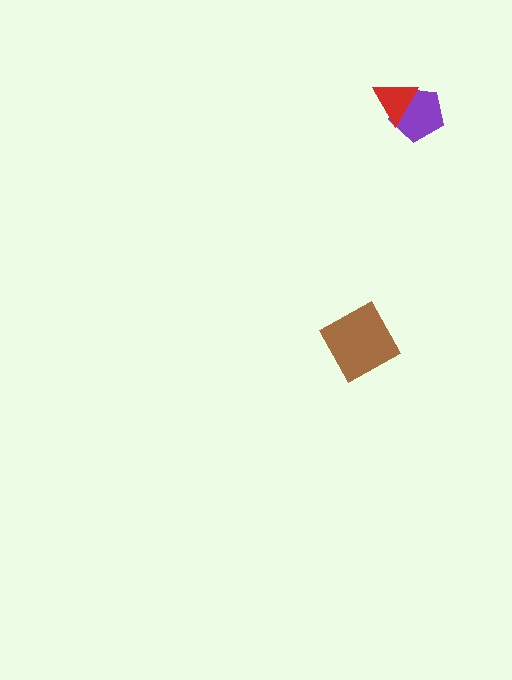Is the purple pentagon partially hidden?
Yes, it is partially covered by another shape.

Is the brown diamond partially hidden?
No, no other shape covers it.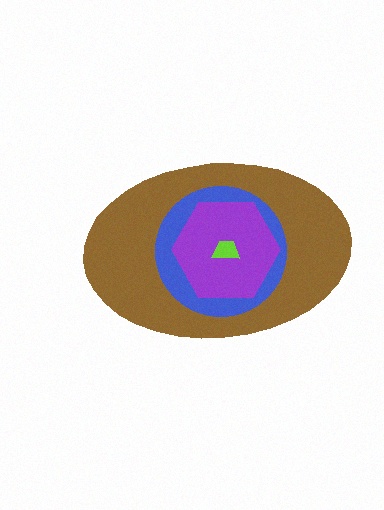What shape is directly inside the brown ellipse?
The blue circle.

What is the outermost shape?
The brown ellipse.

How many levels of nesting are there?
4.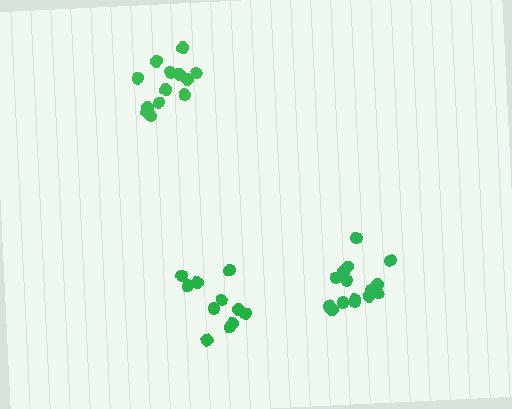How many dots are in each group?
Group 1: 11 dots, Group 2: 13 dots, Group 3: 15 dots (39 total).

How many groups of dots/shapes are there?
There are 3 groups.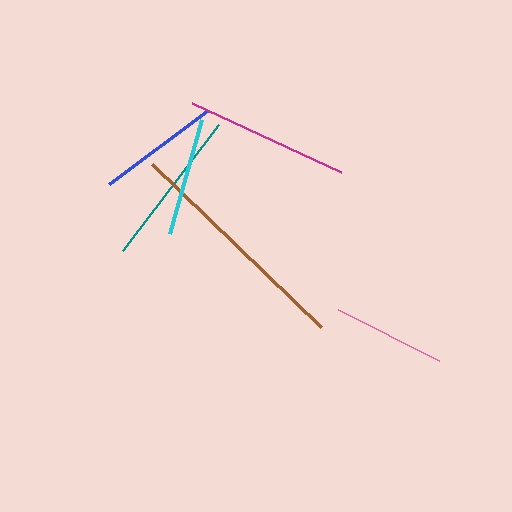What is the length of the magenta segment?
The magenta segment is approximately 164 pixels long.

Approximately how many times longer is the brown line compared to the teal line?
The brown line is approximately 1.5 times the length of the teal line.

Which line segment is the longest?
The brown line is the longest at approximately 235 pixels.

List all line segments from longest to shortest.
From longest to shortest: brown, magenta, teal, blue, cyan, pink.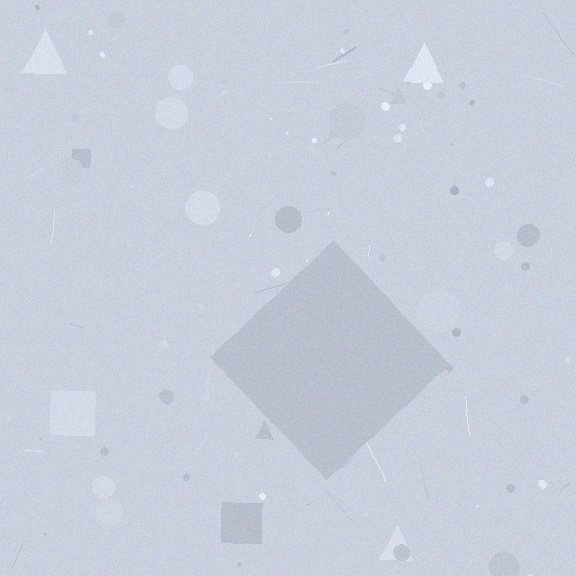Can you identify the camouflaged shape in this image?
The camouflaged shape is a diamond.